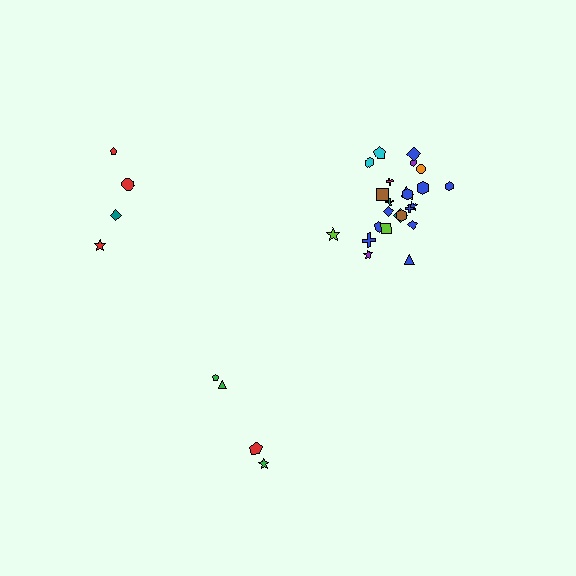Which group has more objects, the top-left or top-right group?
The top-right group.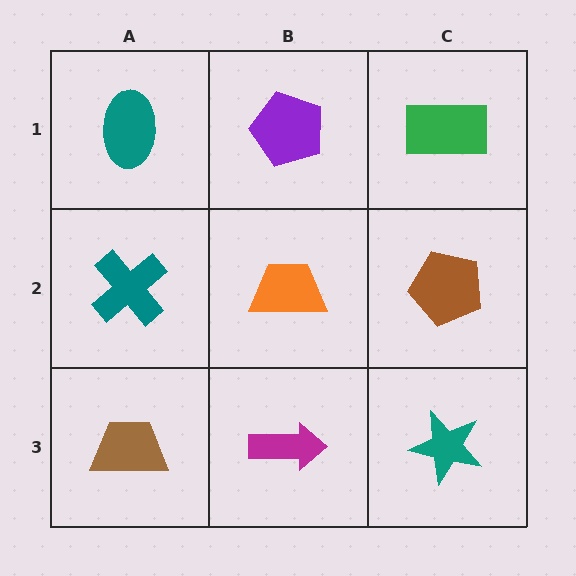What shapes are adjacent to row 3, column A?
A teal cross (row 2, column A), a magenta arrow (row 3, column B).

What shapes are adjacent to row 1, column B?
An orange trapezoid (row 2, column B), a teal ellipse (row 1, column A), a green rectangle (row 1, column C).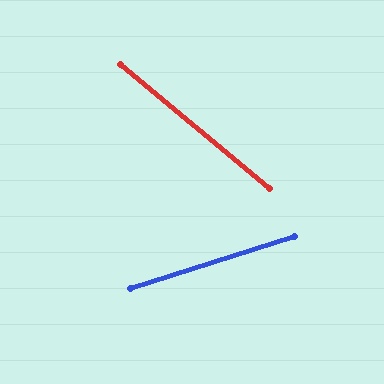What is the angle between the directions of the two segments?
Approximately 57 degrees.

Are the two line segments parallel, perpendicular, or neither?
Neither parallel nor perpendicular — they differ by about 57°.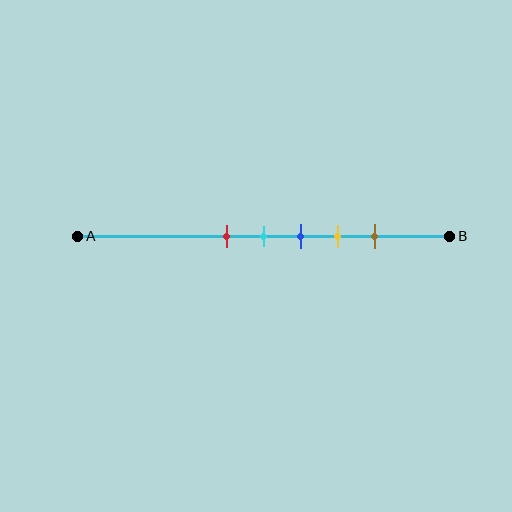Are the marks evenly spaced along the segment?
Yes, the marks are approximately evenly spaced.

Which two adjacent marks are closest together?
The red and cyan marks are the closest adjacent pair.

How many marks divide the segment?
There are 5 marks dividing the segment.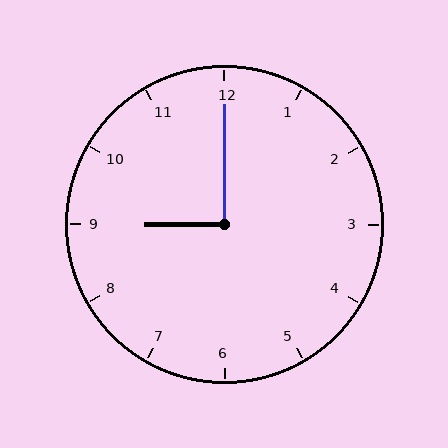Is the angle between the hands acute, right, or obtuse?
It is right.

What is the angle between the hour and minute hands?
Approximately 90 degrees.